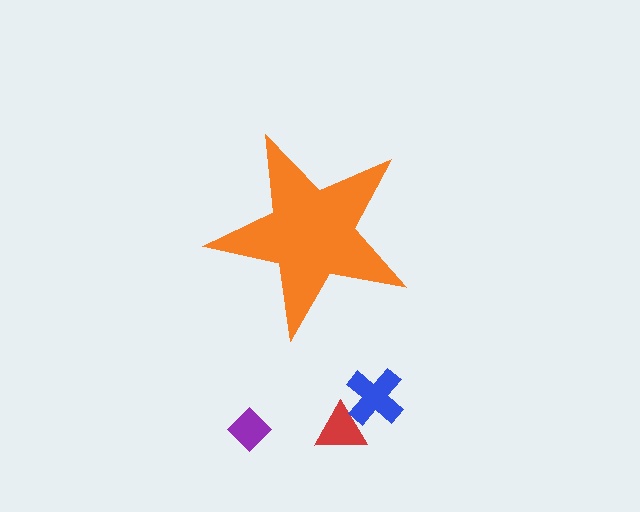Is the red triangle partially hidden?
No, the red triangle is fully visible.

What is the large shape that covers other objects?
An orange star.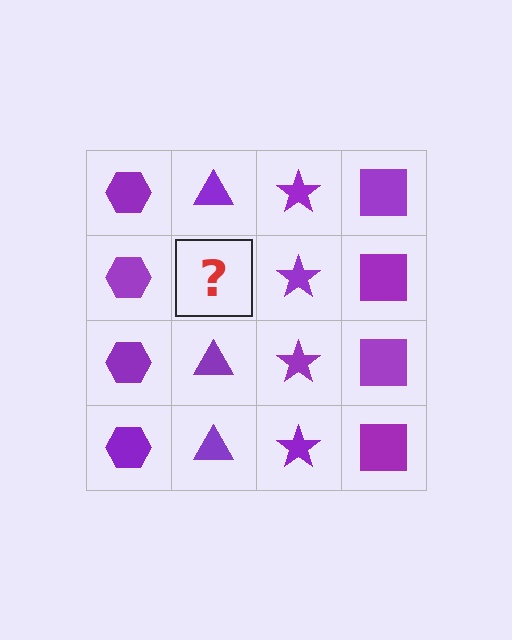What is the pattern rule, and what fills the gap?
The rule is that each column has a consistent shape. The gap should be filled with a purple triangle.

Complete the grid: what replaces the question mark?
The question mark should be replaced with a purple triangle.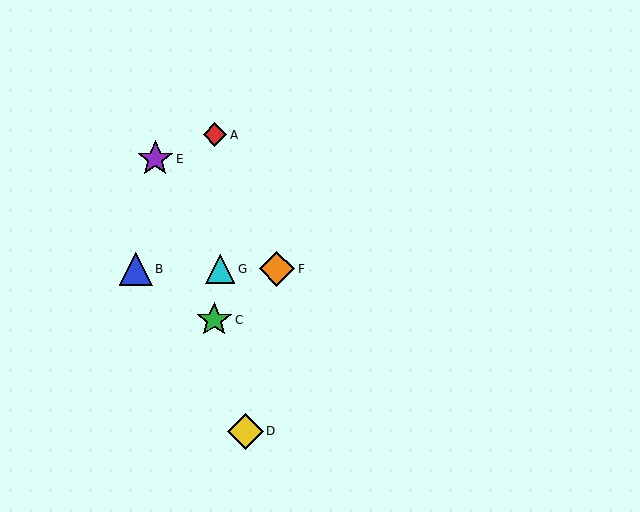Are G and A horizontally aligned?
No, G is at y≈269 and A is at y≈135.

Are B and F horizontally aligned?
Yes, both are at y≈269.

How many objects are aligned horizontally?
3 objects (B, F, G) are aligned horizontally.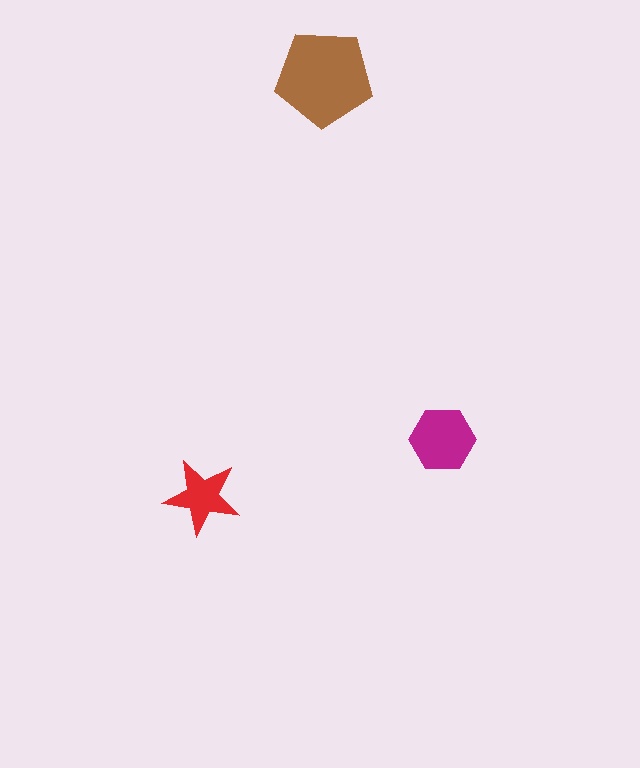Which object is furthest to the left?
The red star is leftmost.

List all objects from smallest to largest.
The red star, the magenta hexagon, the brown pentagon.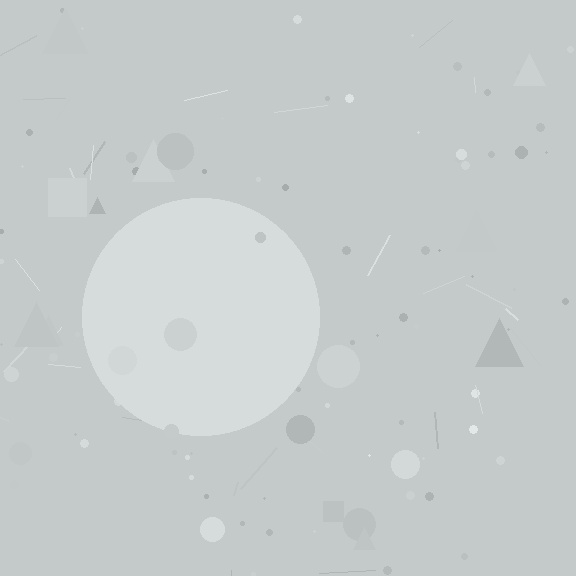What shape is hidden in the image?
A circle is hidden in the image.